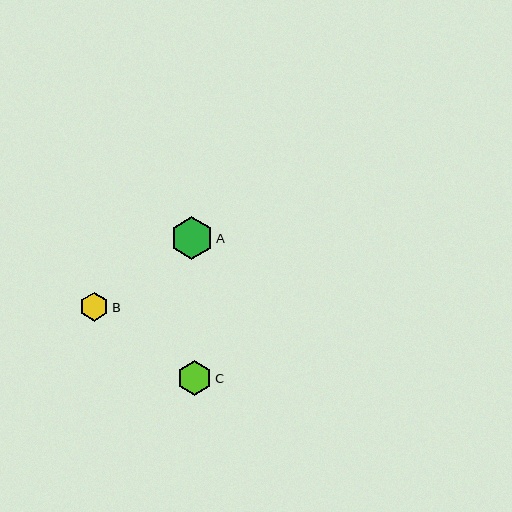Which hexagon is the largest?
Hexagon A is the largest with a size of approximately 42 pixels.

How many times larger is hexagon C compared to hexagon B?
Hexagon C is approximately 1.2 times the size of hexagon B.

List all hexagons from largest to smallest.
From largest to smallest: A, C, B.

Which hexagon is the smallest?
Hexagon B is the smallest with a size of approximately 28 pixels.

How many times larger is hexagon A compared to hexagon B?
Hexagon A is approximately 1.5 times the size of hexagon B.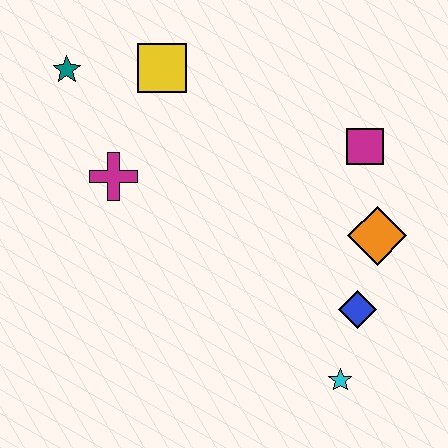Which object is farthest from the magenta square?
The teal star is farthest from the magenta square.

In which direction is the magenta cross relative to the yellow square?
The magenta cross is below the yellow square.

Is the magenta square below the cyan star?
No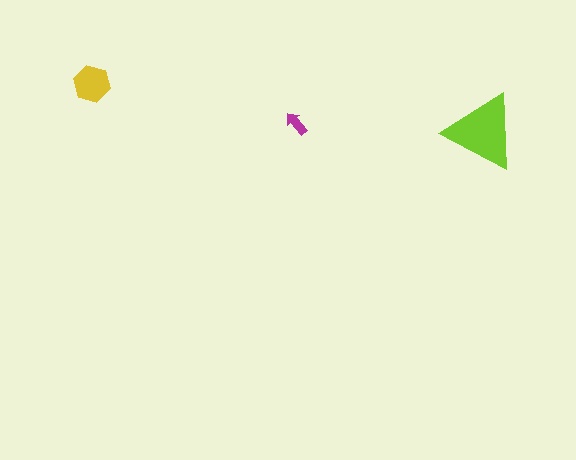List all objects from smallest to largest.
The magenta arrow, the yellow hexagon, the lime triangle.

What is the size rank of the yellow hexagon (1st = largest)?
2nd.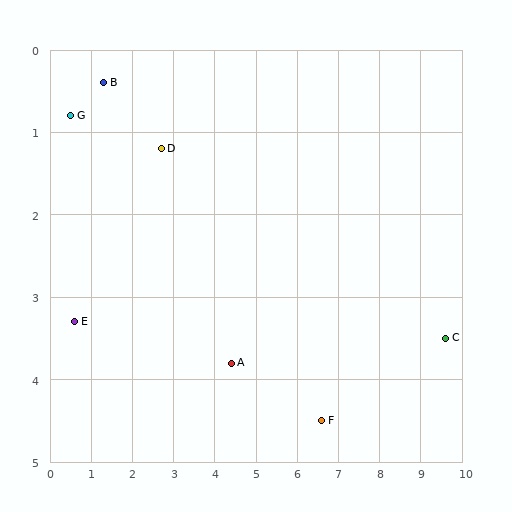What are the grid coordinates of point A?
Point A is at approximately (4.4, 3.8).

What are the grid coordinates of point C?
Point C is at approximately (9.6, 3.5).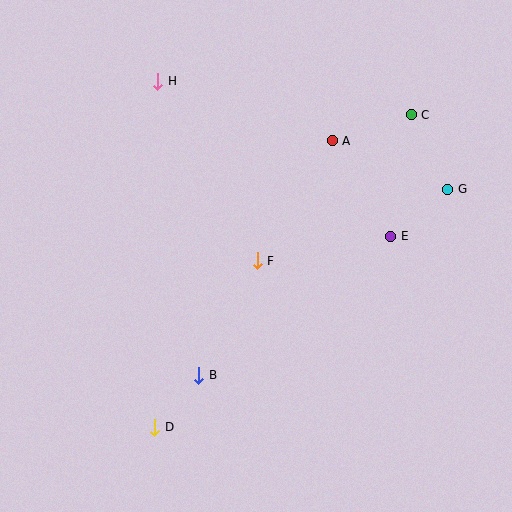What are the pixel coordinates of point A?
Point A is at (332, 141).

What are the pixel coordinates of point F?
Point F is at (257, 261).